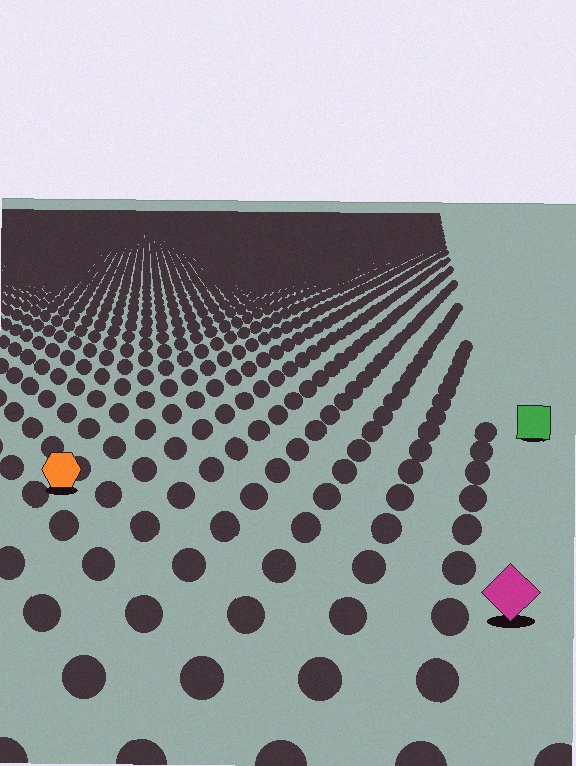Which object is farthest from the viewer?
The green square is farthest from the viewer. It appears smaller and the ground texture around it is denser.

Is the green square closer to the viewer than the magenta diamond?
No. The magenta diamond is closer — you can tell from the texture gradient: the ground texture is coarser near it.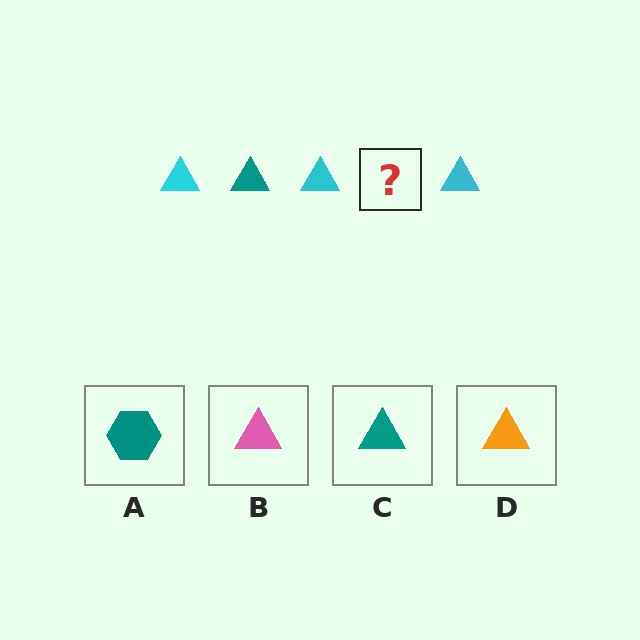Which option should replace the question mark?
Option C.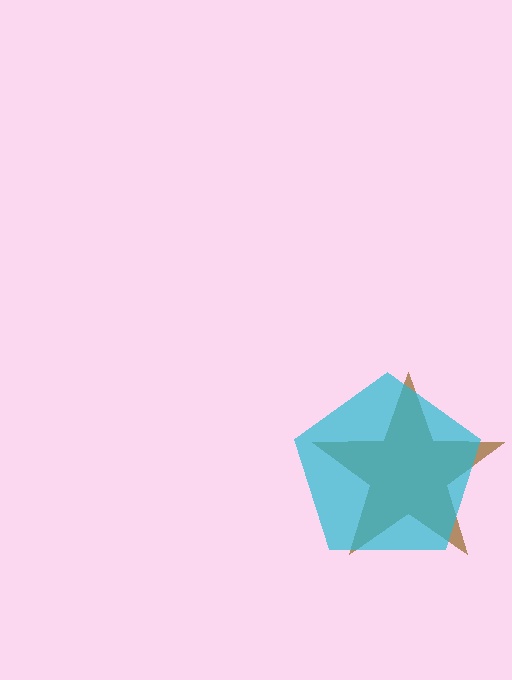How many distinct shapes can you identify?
There are 2 distinct shapes: a brown star, a cyan pentagon.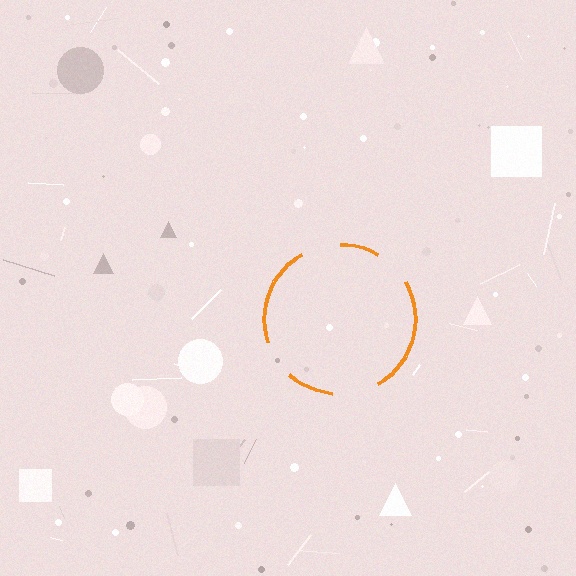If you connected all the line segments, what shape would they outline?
They would outline a circle.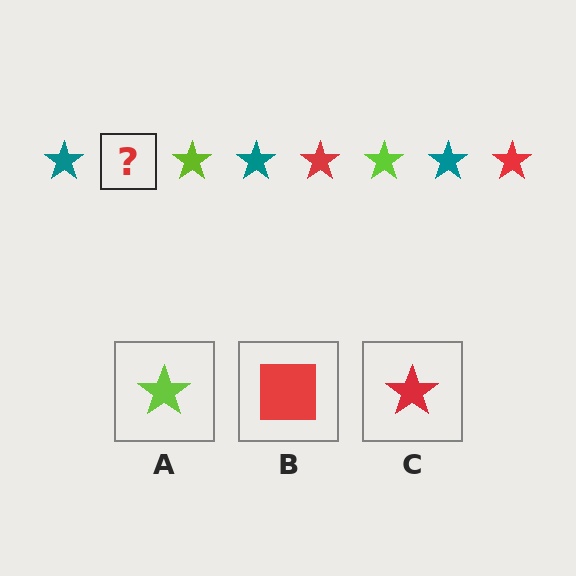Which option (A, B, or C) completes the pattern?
C.